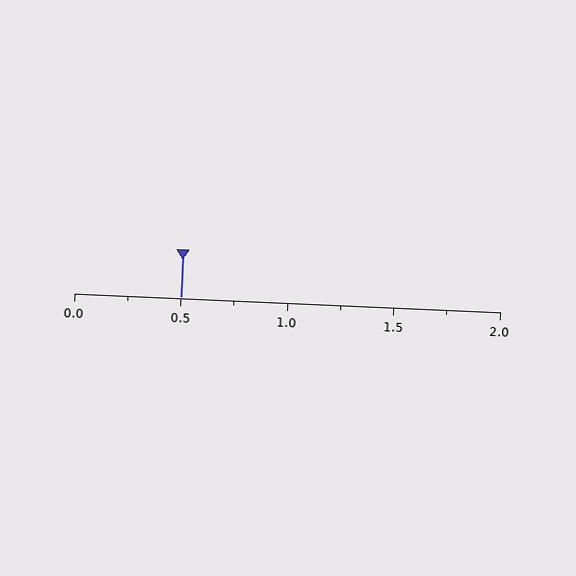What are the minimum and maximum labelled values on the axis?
The axis runs from 0.0 to 2.0.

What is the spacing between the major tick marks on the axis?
The major ticks are spaced 0.5 apart.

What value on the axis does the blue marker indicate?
The marker indicates approximately 0.5.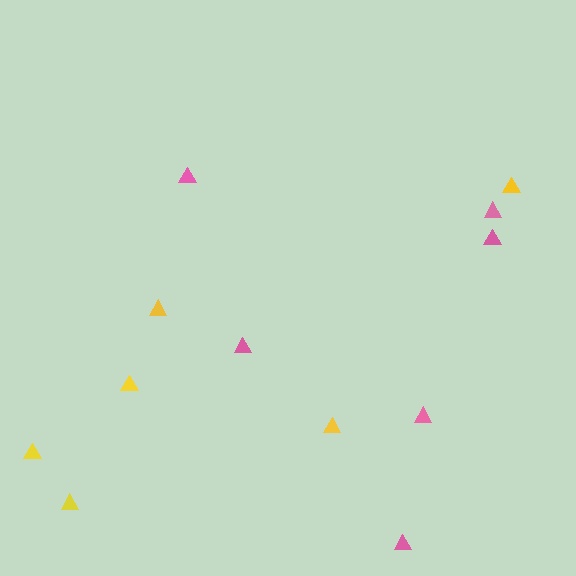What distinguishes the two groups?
There are 2 groups: one group of yellow triangles (6) and one group of pink triangles (6).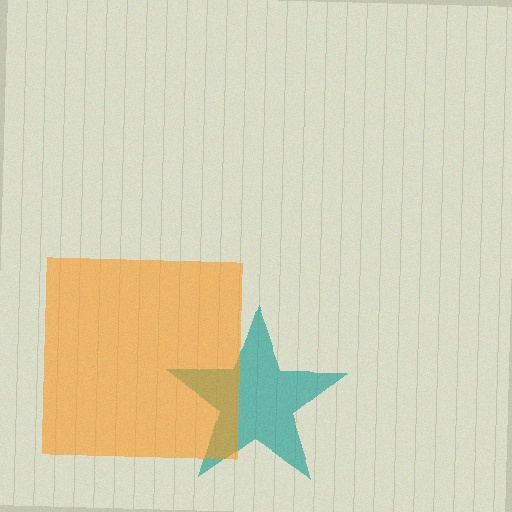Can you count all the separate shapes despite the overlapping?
Yes, there are 2 separate shapes.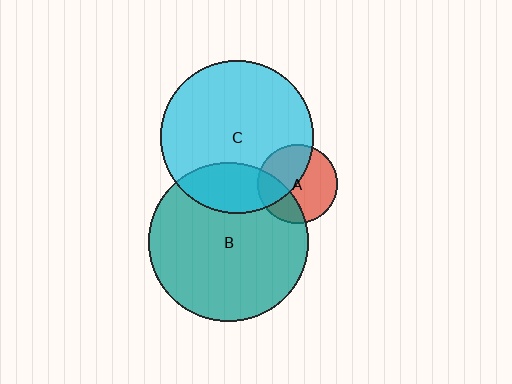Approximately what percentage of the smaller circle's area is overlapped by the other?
Approximately 20%.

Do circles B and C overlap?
Yes.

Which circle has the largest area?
Circle B (teal).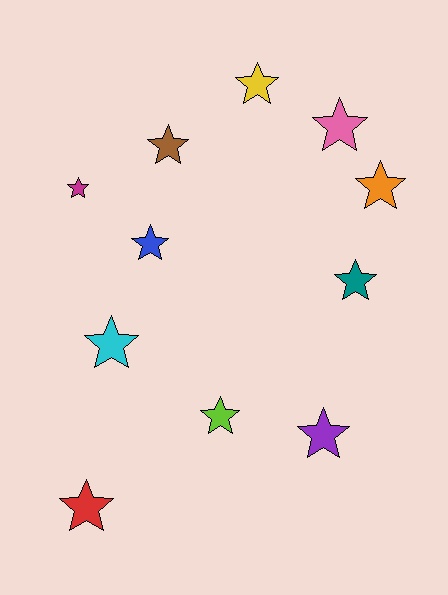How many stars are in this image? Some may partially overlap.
There are 11 stars.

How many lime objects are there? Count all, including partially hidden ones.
There is 1 lime object.